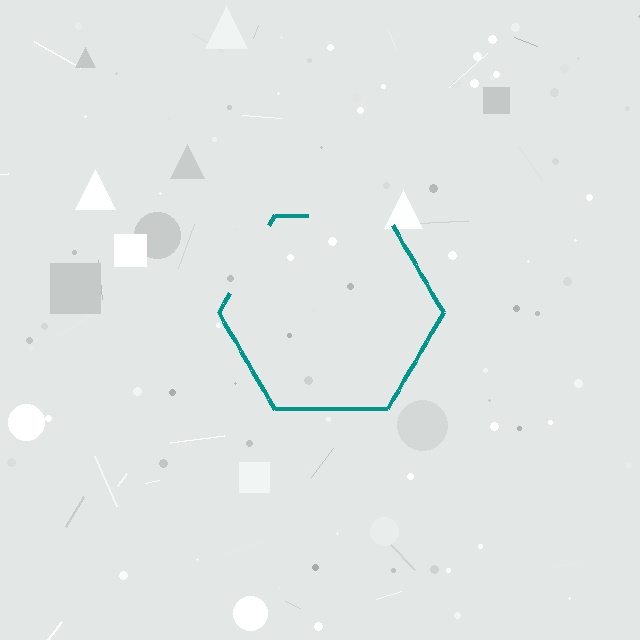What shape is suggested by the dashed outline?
The dashed outline suggests a hexagon.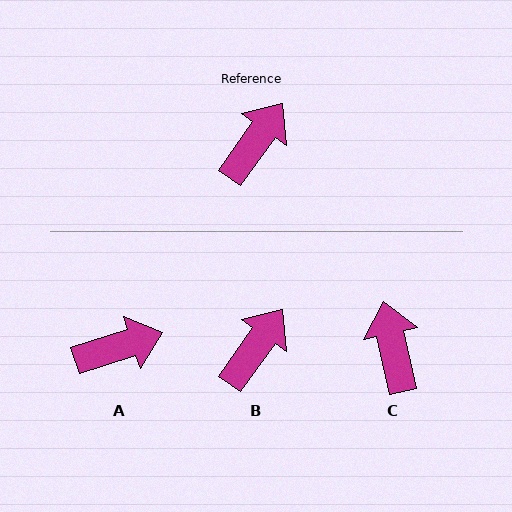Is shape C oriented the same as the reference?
No, it is off by about 48 degrees.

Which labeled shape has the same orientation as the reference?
B.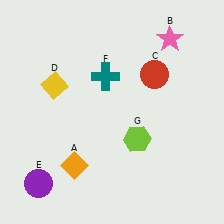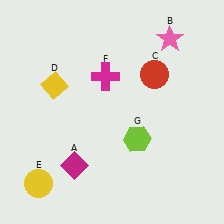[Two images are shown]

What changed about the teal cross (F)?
In Image 1, F is teal. In Image 2, it changed to magenta.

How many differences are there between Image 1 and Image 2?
There are 3 differences between the two images.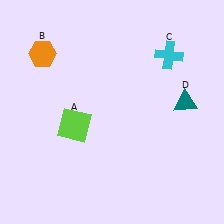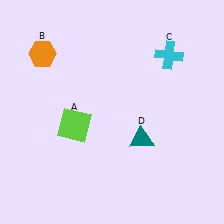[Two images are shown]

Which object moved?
The teal triangle (D) moved left.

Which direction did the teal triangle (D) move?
The teal triangle (D) moved left.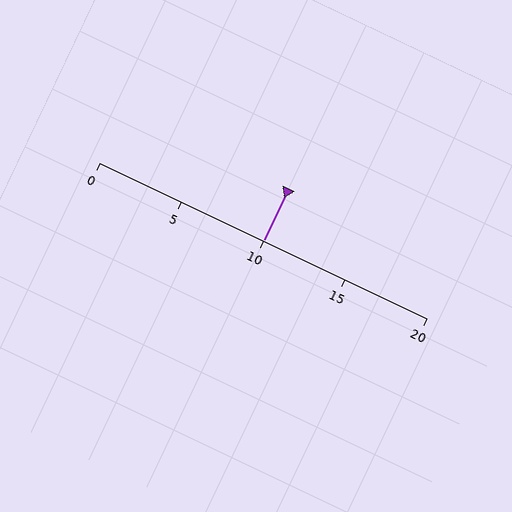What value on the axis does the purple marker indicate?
The marker indicates approximately 10.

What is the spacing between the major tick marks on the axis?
The major ticks are spaced 5 apart.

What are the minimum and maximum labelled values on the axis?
The axis runs from 0 to 20.